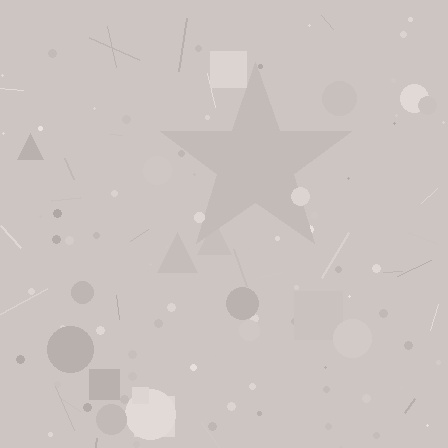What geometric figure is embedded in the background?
A star is embedded in the background.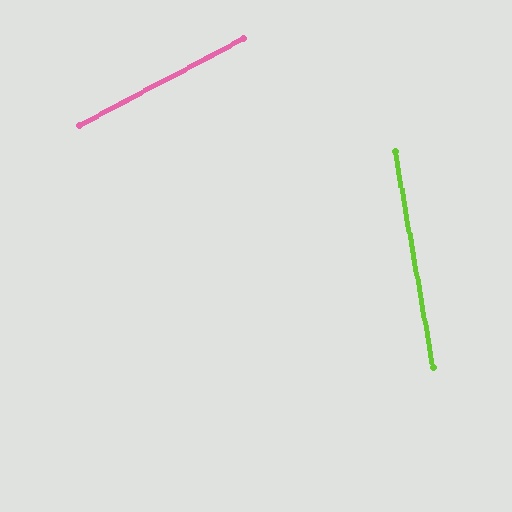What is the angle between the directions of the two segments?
Approximately 72 degrees.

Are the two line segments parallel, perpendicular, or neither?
Neither parallel nor perpendicular — they differ by about 72°.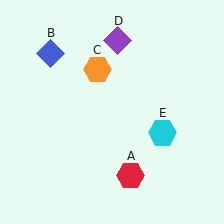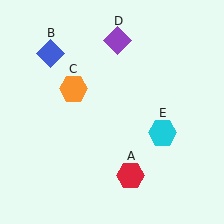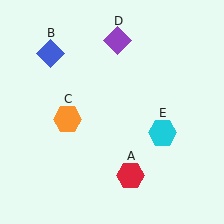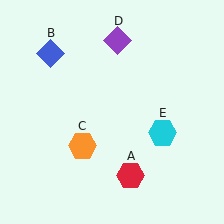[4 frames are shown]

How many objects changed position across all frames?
1 object changed position: orange hexagon (object C).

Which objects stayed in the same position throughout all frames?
Red hexagon (object A) and blue diamond (object B) and purple diamond (object D) and cyan hexagon (object E) remained stationary.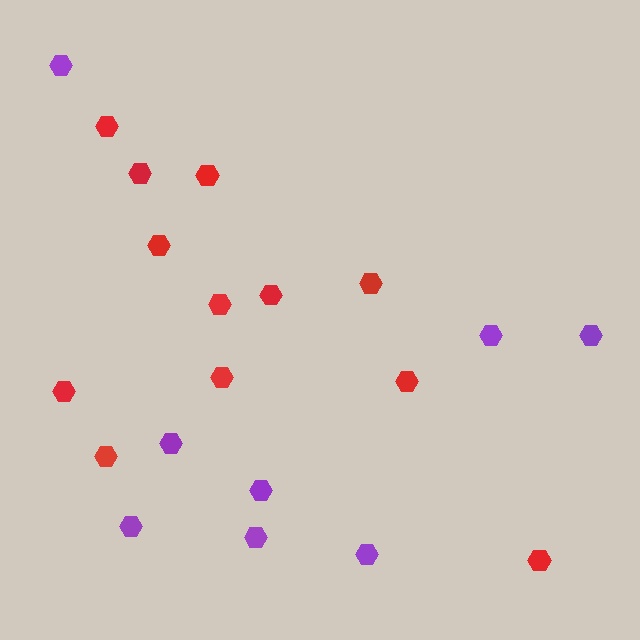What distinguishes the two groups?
There are 2 groups: one group of purple hexagons (8) and one group of red hexagons (12).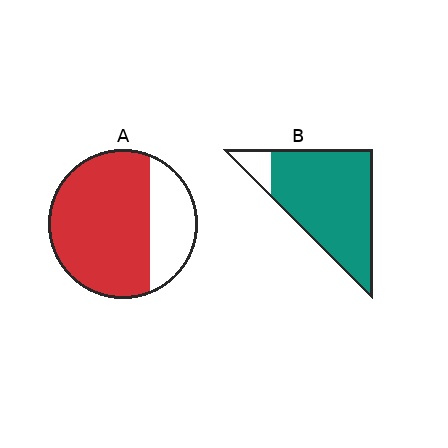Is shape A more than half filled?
Yes.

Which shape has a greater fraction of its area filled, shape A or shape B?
Shape B.